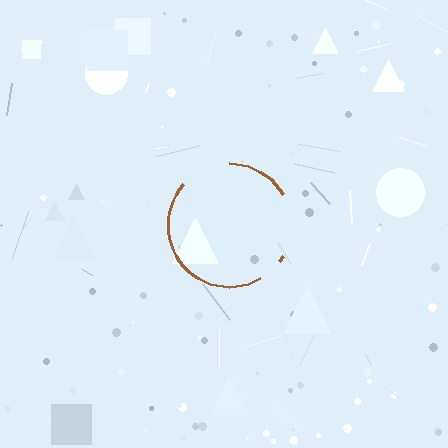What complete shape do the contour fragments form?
The contour fragments form a circle.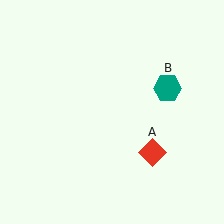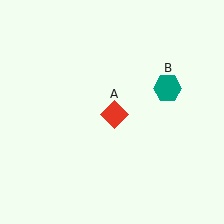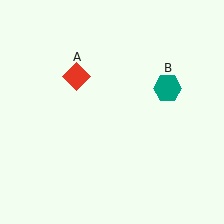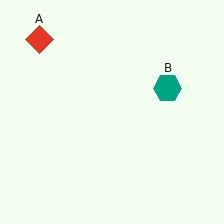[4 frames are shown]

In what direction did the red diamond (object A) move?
The red diamond (object A) moved up and to the left.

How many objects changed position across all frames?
1 object changed position: red diamond (object A).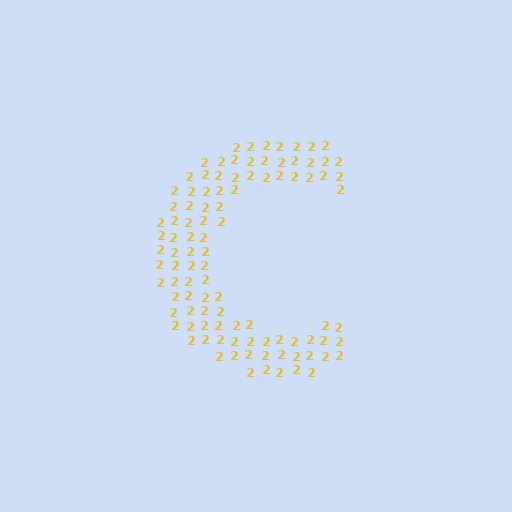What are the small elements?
The small elements are digit 2's.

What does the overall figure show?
The overall figure shows the letter C.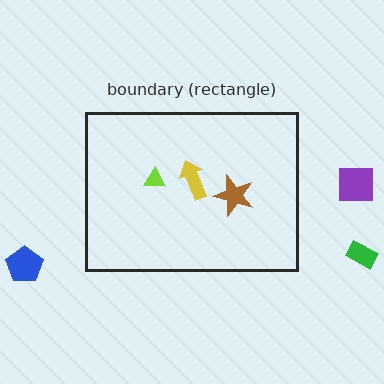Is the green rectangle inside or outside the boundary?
Outside.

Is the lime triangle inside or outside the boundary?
Inside.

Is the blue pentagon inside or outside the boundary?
Outside.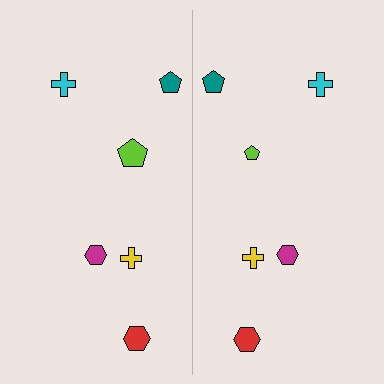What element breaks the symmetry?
The lime pentagon on the right side has a different size than its mirror counterpart.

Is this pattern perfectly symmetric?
No, the pattern is not perfectly symmetric. The lime pentagon on the right side has a different size than its mirror counterpart.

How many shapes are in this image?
There are 12 shapes in this image.